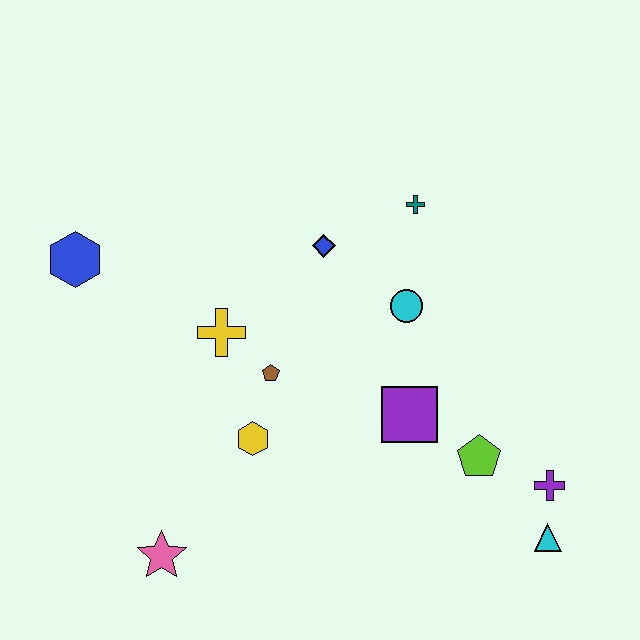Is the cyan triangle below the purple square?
Yes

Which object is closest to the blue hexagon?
The yellow cross is closest to the blue hexagon.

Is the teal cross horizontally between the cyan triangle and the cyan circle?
Yes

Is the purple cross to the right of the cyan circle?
Yes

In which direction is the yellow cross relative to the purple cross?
The yellow cross is to the left of the purple cross.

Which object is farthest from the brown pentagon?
The cyan triangle is farthest from the brown pentagon.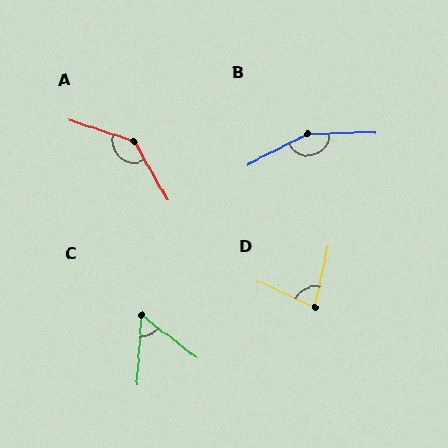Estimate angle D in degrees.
Approximately 79 degrees.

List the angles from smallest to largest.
C (57°), D (79°), A (138°), B (154°).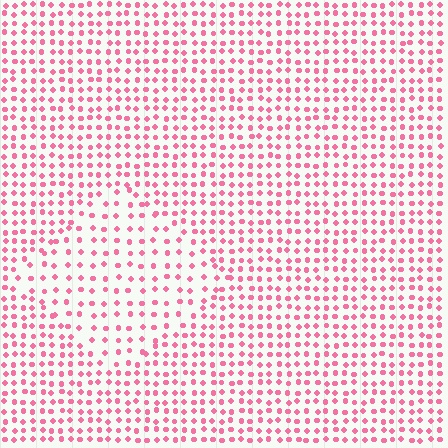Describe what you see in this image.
The image contains small pink elements arranged at two different densities. A diamond-shaped region is visible where the elements are less densely packed than the surrounding area.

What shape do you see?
I see a diamond.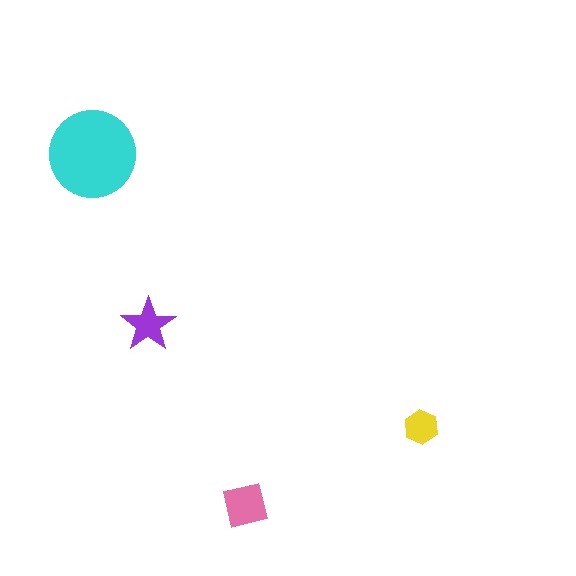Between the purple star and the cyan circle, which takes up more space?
The cyan circle.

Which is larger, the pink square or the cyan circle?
The cyan circle.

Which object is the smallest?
The yellow hexagon.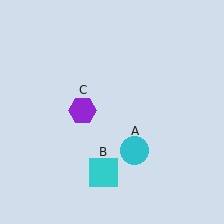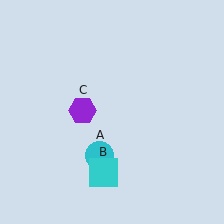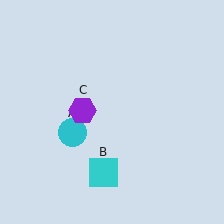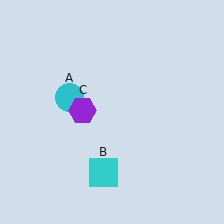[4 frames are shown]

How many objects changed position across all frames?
1 object changed position: cyan circle (object A).